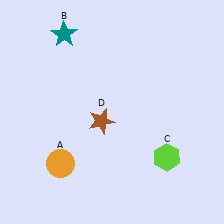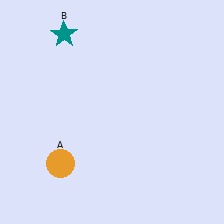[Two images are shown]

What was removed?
The brown star (D), the lime hexagon (C) were removed in Image 2.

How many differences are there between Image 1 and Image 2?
There are 2 differences between the two images.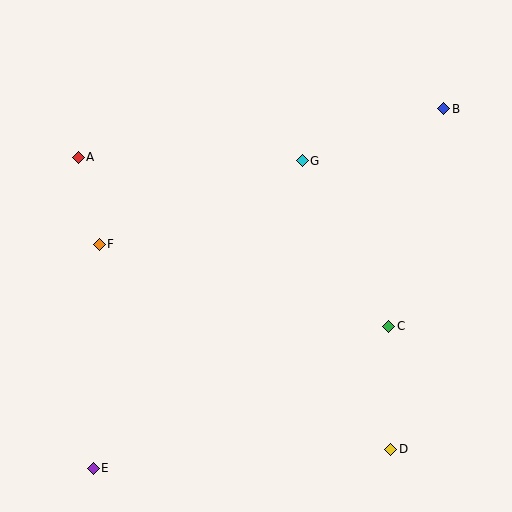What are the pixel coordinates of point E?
Point E is at (93, 468).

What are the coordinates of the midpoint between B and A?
The midpoint between B and A is at (261, 133).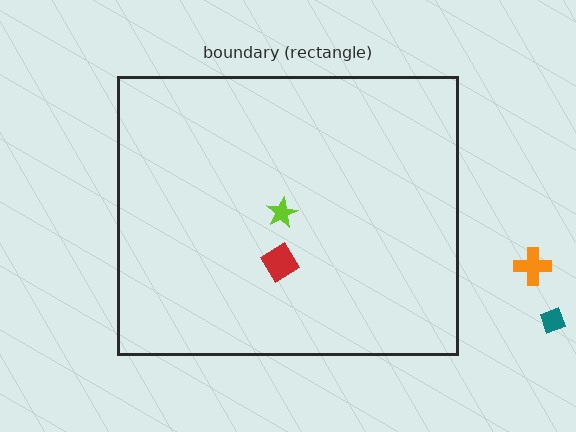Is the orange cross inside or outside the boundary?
Outside.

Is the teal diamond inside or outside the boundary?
Outside.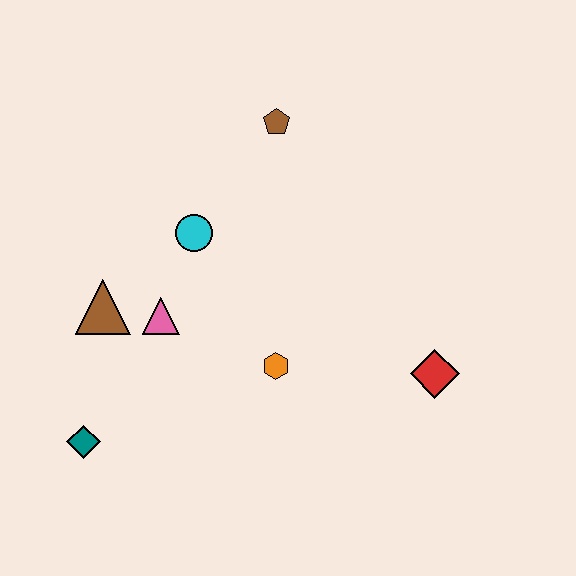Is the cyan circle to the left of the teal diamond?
No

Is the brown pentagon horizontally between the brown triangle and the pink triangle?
No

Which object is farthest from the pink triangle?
The red diamond is farthest from the pink triangle.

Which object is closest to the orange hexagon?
The pink triangle is closest to the orange hexagon.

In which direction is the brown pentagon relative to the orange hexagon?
The brown pentagon is above the orange hexagon.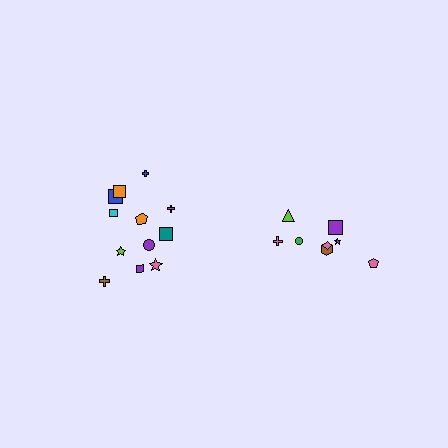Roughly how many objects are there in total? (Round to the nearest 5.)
Roughly 20 objects in total.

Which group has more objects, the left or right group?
The left group.